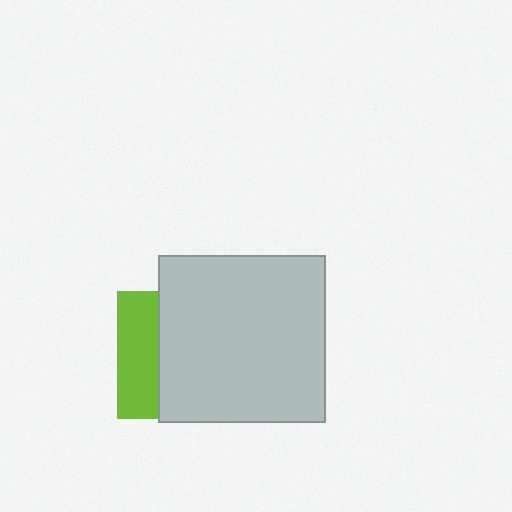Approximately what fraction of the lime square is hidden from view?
Roughly 69% of the lime square is hidden behind the light gray square.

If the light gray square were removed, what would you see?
You would see the complete lime square.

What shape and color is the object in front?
The object in front is a light gray square.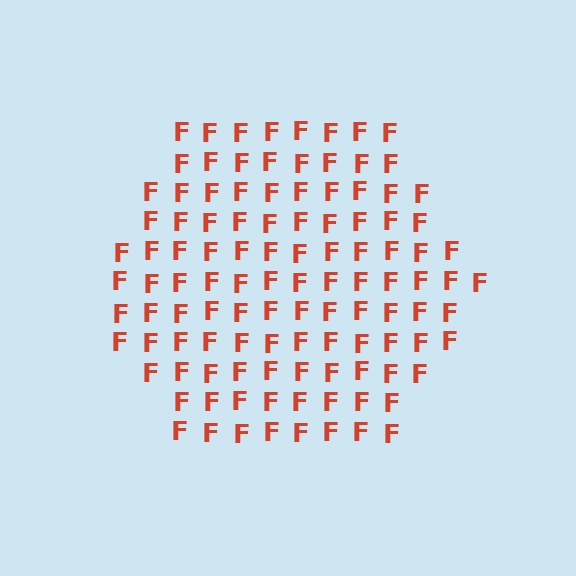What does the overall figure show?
The overall figure shows a hexagon.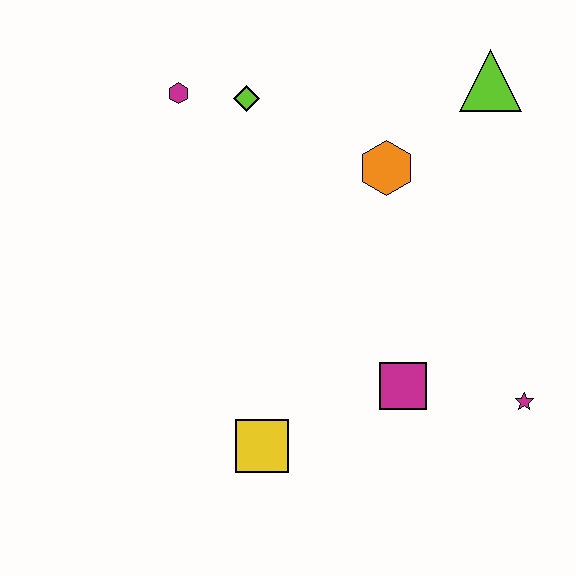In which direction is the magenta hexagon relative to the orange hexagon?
The magenta hexagon is to the left of the orange hexagon.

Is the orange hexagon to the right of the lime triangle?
No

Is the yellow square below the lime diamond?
Yes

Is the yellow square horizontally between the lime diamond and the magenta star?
Yes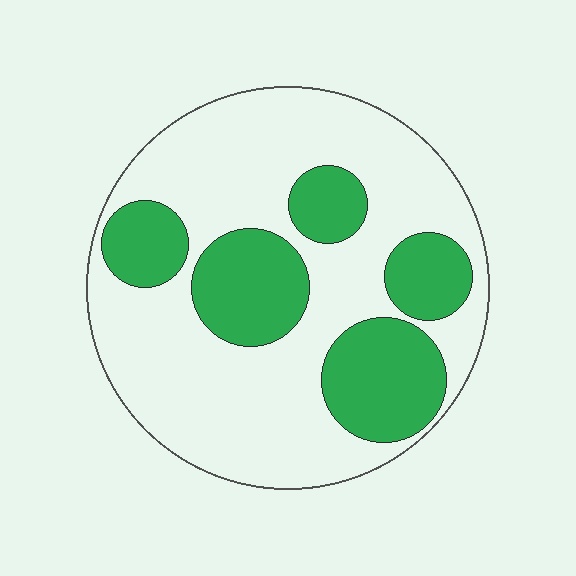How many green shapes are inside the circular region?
5.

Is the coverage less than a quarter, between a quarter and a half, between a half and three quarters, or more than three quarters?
Between a quarter and a half.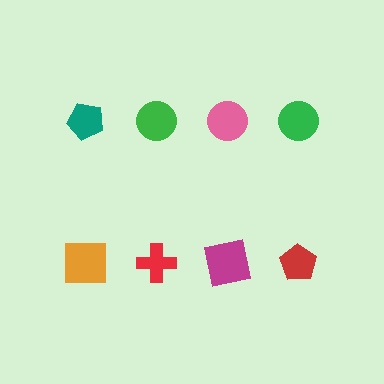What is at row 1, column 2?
A green circle.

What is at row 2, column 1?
An orange square.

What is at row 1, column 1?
A teal pentagon.